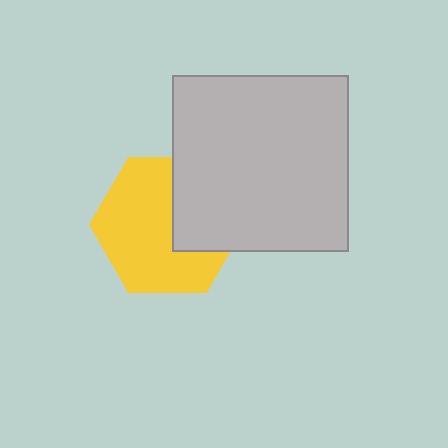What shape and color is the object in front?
The object in front is a light gray square.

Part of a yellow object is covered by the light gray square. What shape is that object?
It is a hexagon.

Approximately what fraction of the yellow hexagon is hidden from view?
Roughly 34% of the yellow hexagon is hidden behind the light gray square.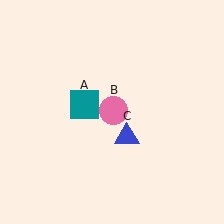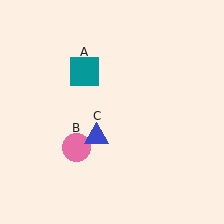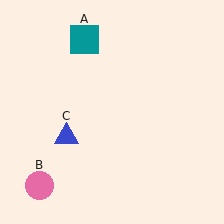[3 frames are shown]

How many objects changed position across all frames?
3 objects changed position: teal square (object A), pink circle (object B), blue triangle (object C).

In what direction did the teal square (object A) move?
The teal square (object A) moved up.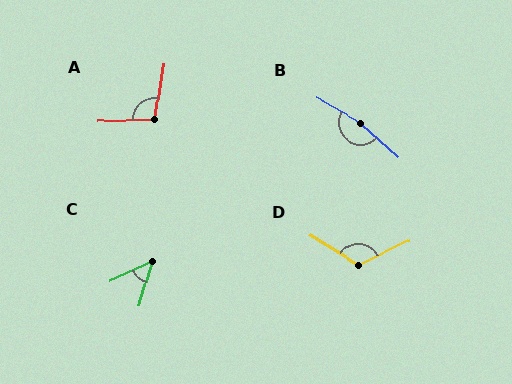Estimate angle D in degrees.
Approximately 122 degrees.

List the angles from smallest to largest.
C (50°), A (101°), D (122°), B (167°).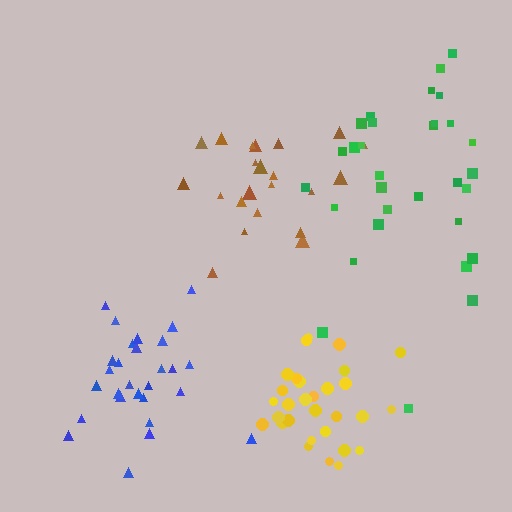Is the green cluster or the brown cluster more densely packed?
Brown.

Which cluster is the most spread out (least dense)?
Green.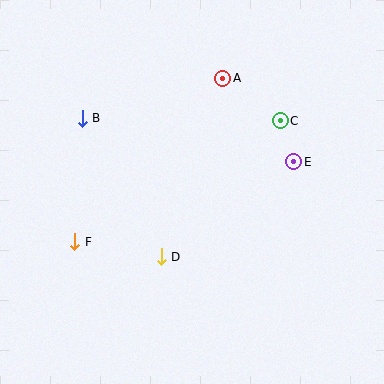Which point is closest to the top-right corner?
Point C is closest to the top-right corner.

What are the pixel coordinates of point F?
Point F is at (75, 242).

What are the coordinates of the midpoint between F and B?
The midpoint between F and B is at (78, 180).